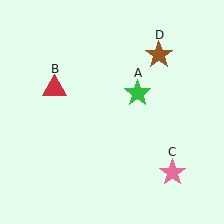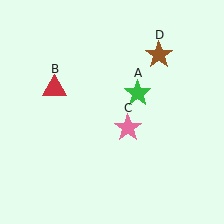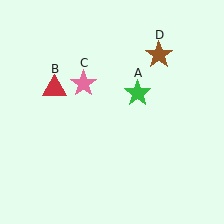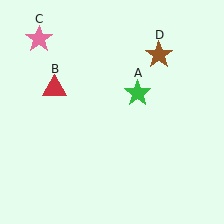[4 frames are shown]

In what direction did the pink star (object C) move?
The pink star (object C) moved up and to the left.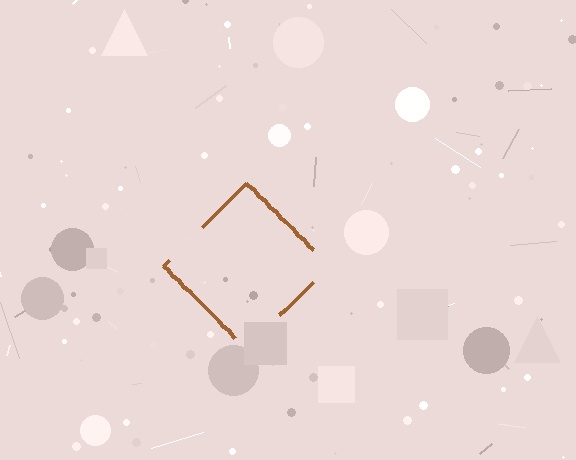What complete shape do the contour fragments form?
The contour fragments form a diamond.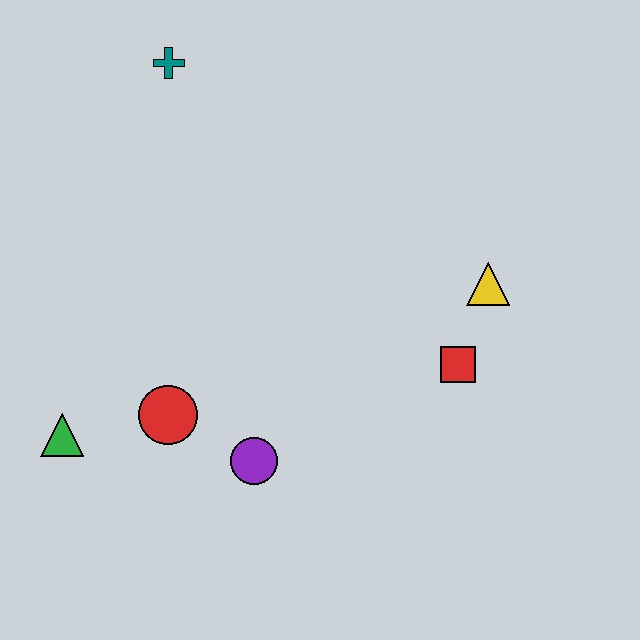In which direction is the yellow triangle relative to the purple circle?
The yellow triangle is to the right of the purple circle.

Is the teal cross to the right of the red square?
No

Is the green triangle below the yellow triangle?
Yes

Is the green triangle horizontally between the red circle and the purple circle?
No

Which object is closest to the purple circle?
The red circle is closest to the purple circle.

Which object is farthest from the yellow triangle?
The green triangle is farthest from the yellow triangle.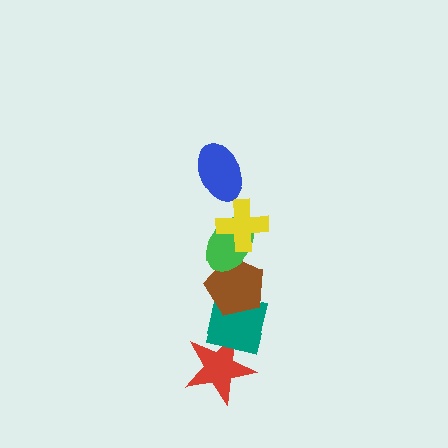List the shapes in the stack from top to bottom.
From top to bottom: the blue ellipse, the yellow cross, the green ellipse, the brown pentagon, the teal square, the red star.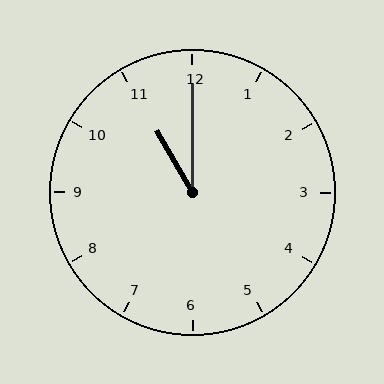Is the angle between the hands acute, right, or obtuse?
It is acute.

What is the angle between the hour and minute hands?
Approximately 30 degrees.